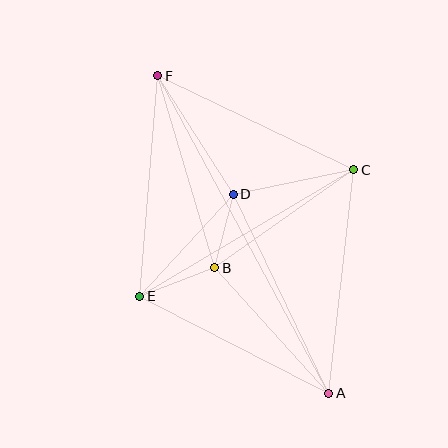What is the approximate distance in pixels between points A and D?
The distance between A and D is approximately 221 pixels.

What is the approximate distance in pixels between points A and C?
The distance between A and C is approximately 225 pixels.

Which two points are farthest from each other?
Points A and F are farthest from each other.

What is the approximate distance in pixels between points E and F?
The distance between E and F is approximately 221 pixels.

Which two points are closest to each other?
Points B and D are closest to each other.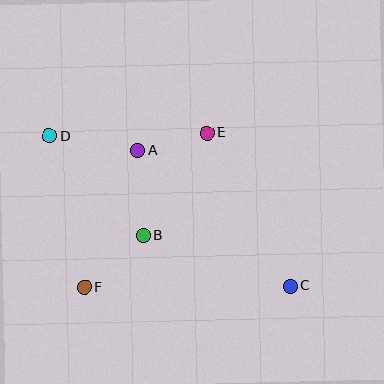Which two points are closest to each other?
Points A and E are closest to each other.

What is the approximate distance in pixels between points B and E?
The distance between B and E is approximately 120 pixels.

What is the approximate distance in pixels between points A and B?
The distance between A and B is approximately 85 pixels.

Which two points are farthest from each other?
Points C and D are farthest from each other.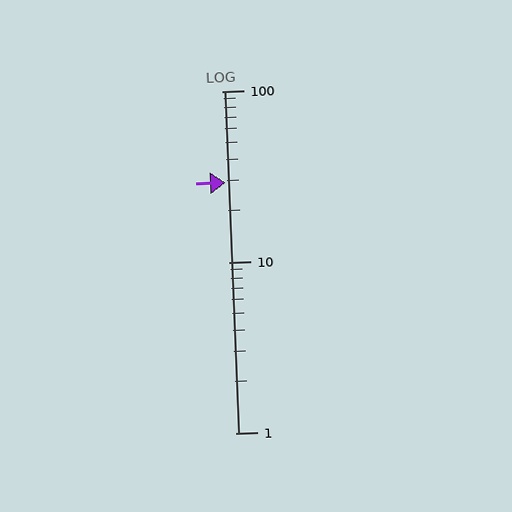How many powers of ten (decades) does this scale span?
The scale spans 2 decades, from 1 to 100.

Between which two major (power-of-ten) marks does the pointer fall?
The pointer is between 10 and 100.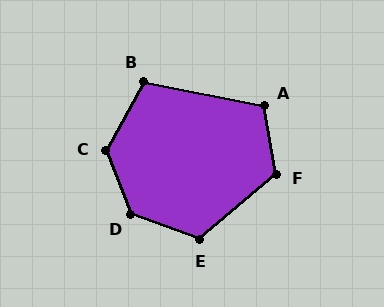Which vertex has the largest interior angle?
D, at approximately 132 degrees.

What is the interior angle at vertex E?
Approximately 119 degrees (obtuse).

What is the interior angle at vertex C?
Approximately 129 degrees (obtuse).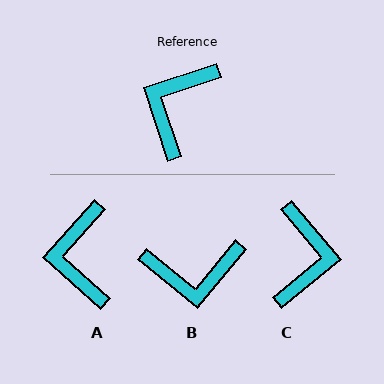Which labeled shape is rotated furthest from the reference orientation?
C, about 159 degrees away.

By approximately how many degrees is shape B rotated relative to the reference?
Approximately 123 degrees counter-clockwise.